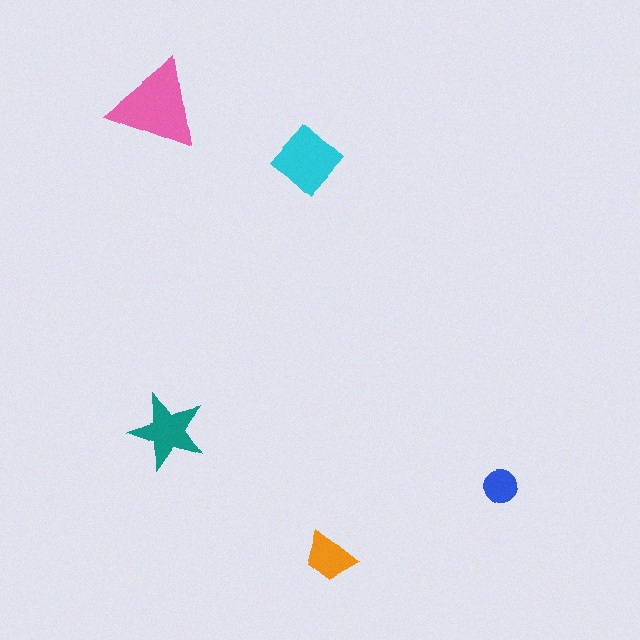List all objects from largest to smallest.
The pink triangle, the cyan diamond, the teal star, the orange trapezoid, the blue circle.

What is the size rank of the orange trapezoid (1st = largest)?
4th.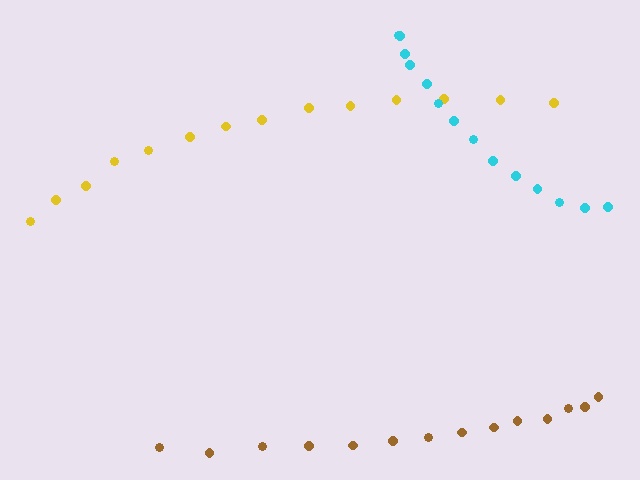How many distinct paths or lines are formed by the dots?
There are 3 distinct paths.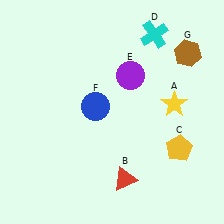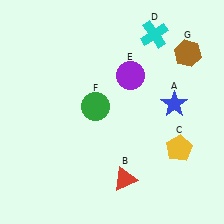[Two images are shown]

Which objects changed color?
A changed from yellow to blue. F changed from blue to green.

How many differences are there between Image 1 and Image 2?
There are 2 differences between the two images.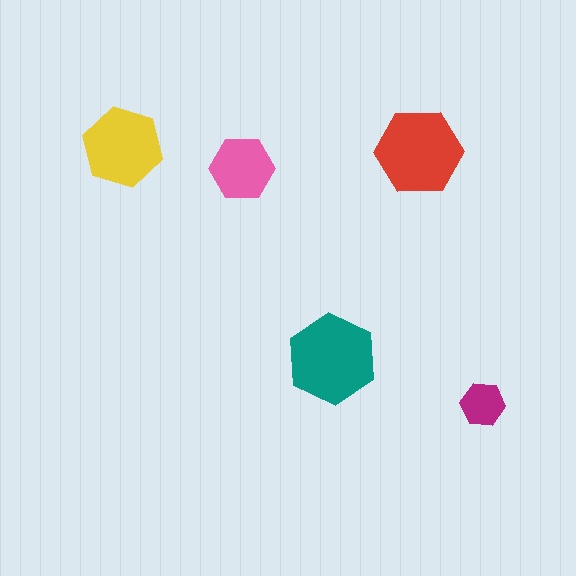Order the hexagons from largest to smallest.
the teal one, the red one, the yellow one, the pink one, the magenta one.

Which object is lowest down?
The magenta hexagon is bottommost.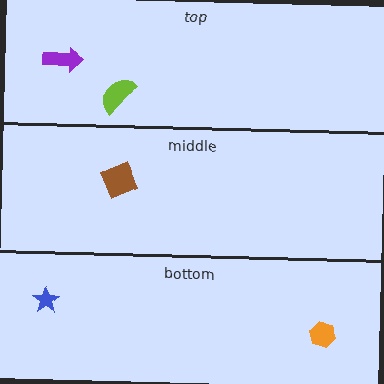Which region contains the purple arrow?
The top region.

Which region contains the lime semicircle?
The top region.